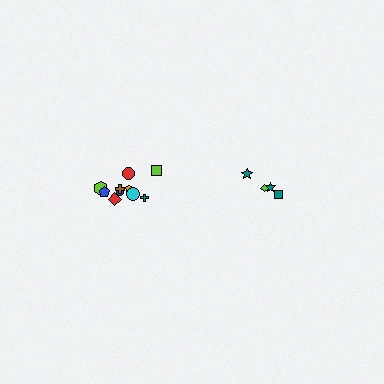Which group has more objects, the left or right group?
The left group.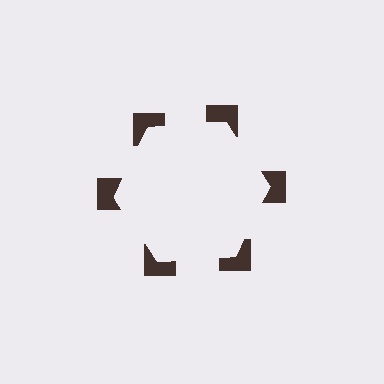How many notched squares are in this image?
There are 6 — one at each vertex of the illusory hexagon.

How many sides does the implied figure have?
6 sides.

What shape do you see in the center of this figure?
An illusory hexagon — its edges are inferred from the aligned wedge cuts in the notched squares, not physically drawn.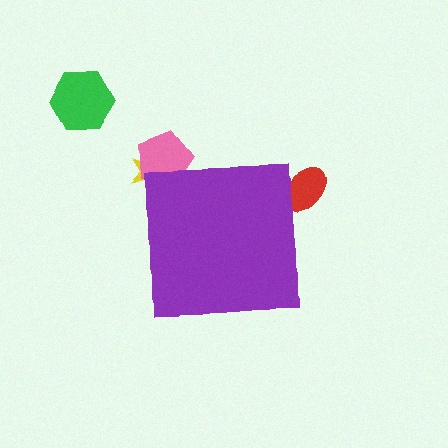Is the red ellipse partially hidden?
Yes, the red ellipse is partially hidden behind the purple square.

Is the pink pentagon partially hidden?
Yes, the pink pentagon is partially hidden behind the purple square.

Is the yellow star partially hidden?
Yes, the yellow star is partially hidden behind the purple square.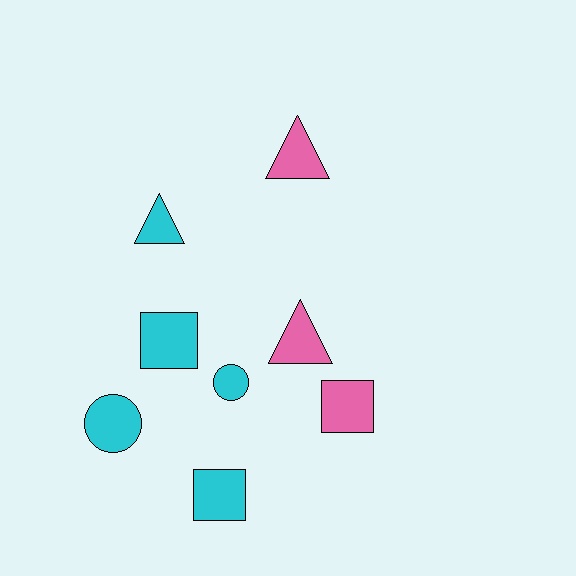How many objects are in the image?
There are 8 objects.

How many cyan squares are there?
There are 2 cyan squares.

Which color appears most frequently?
Cyan, with 5 objects.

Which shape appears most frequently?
Square, with 3 objects.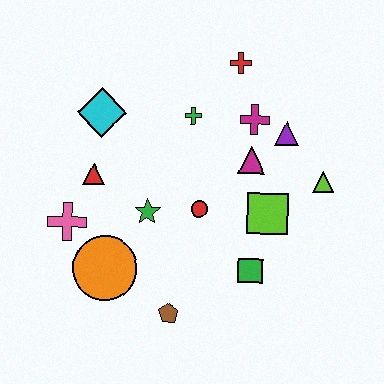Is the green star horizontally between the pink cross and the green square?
Yes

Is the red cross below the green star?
No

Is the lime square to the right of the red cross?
Yes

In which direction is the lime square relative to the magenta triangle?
The lime square is below the magenta triangle.